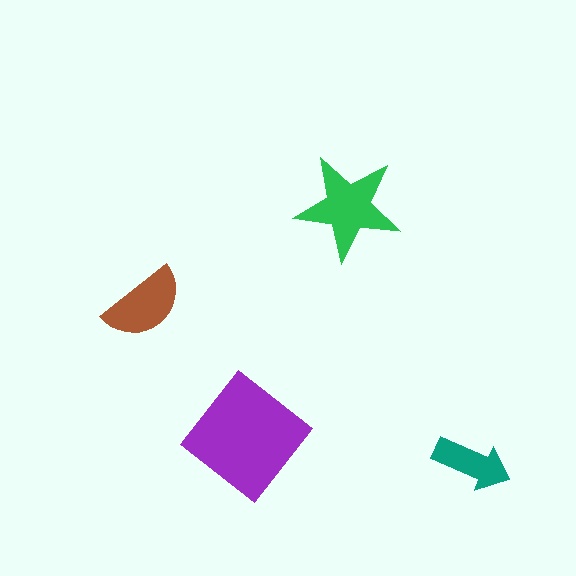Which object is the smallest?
The teal arrow.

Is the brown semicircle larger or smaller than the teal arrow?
Larger.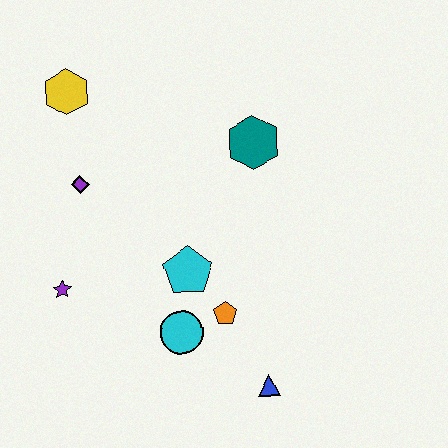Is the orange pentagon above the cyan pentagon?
No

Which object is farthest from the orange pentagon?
The yellow hexagon is farthest from the orange pentagon.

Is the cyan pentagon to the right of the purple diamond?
Yes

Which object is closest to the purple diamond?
The yellow hexagon is closest to the purple diamond.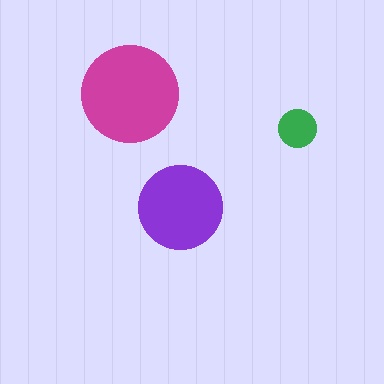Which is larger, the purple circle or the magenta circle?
The magenta one.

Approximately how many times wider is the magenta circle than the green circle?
About 2.5 times wider.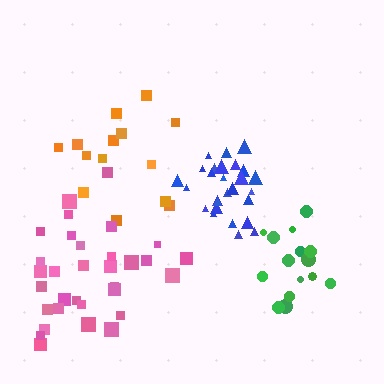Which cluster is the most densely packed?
Blue.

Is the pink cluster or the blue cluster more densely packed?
Blue.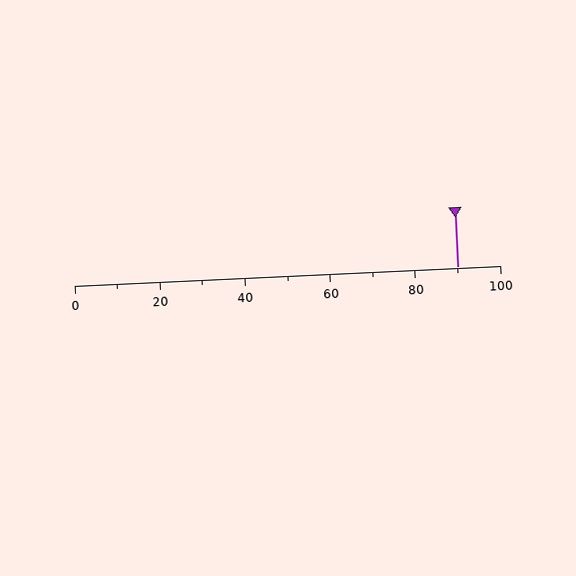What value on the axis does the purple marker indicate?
The marker indicates approximately 90.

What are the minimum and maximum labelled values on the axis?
The axis runs from 0 to 100.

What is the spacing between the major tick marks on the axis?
The major ticks are spaced 20 apart.